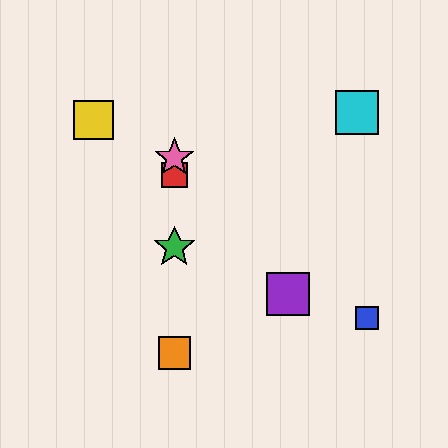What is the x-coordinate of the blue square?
The blue square is at x≈367.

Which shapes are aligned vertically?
The red square, the green star, the orange square, the pink star are aligned vertically.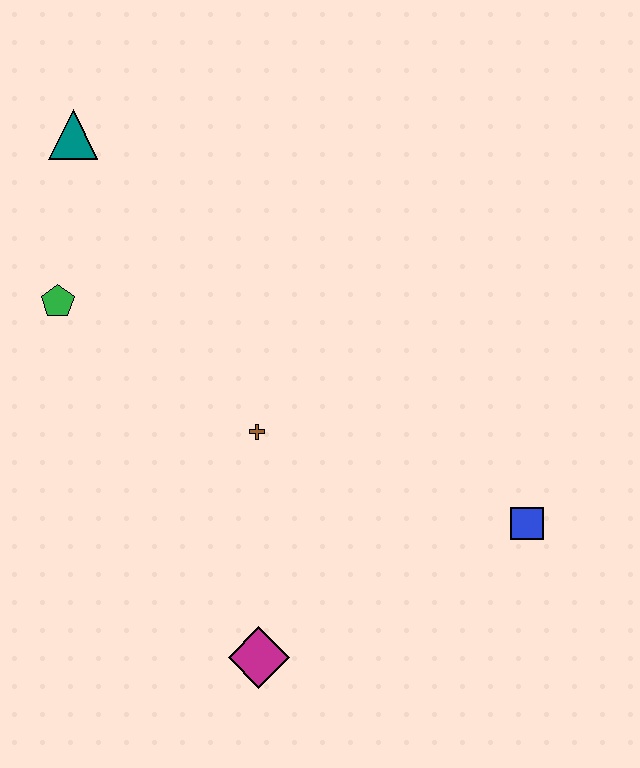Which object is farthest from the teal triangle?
The blue square is farthest from the teal triangle.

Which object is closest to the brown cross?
The magenta diamond is closest to the brown cross.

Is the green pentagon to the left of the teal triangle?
Yes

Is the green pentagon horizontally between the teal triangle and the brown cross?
No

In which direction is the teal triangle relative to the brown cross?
The teal triangle is above the brown cross.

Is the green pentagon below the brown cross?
No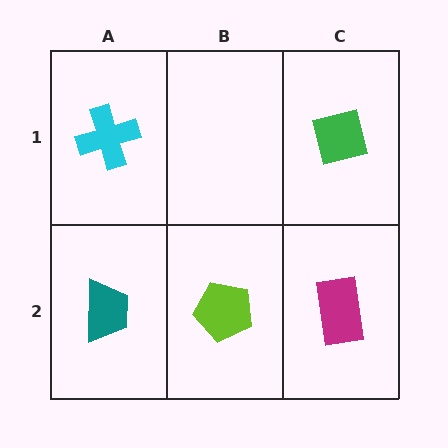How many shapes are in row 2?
3 shapes.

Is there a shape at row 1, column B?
No, that cell is empty.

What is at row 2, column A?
A teal trapezoid.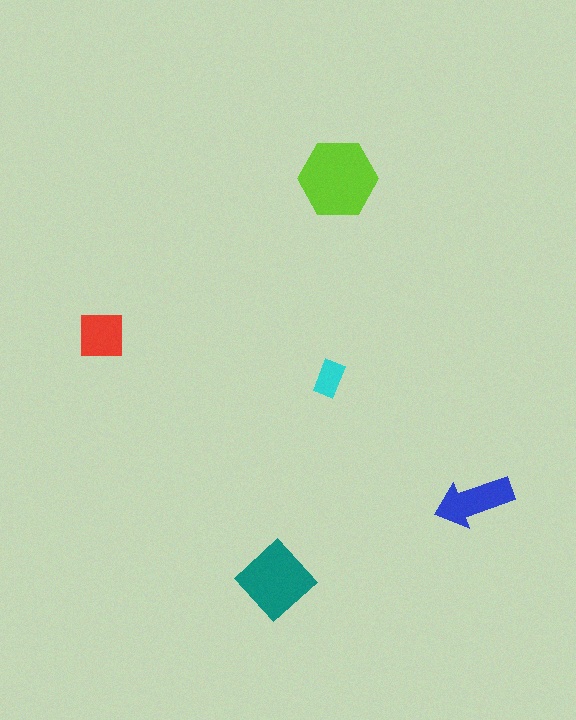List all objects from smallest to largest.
The cyan rectangle, the red square, the blue arrow, the teal diamond, the lime hexagon.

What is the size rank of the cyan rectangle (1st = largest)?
5th.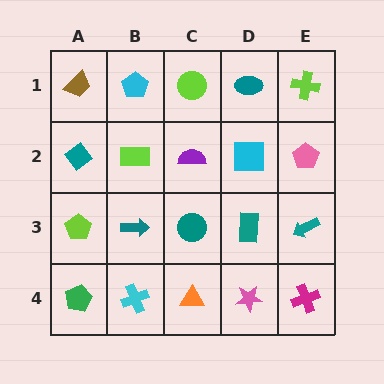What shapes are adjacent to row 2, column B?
A cyan pentagon (row 1, column B), a teal arrow (row 3, column B), a teal diamond (row 2, column A), a purple semicircle (row 2, column C).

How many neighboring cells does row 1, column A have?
2.